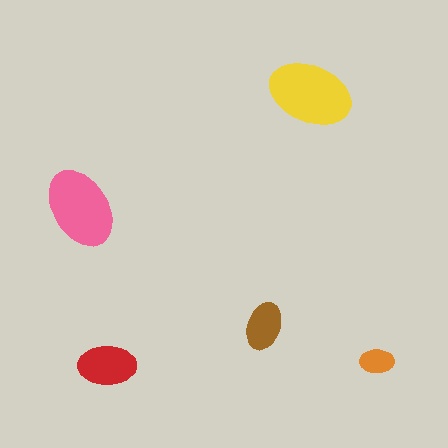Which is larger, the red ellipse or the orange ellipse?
The red one.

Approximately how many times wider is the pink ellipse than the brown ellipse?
About 1.5 times wider.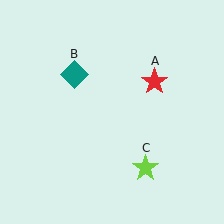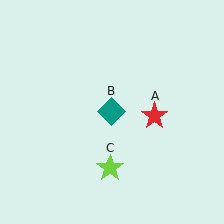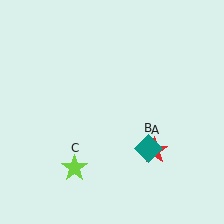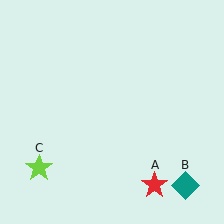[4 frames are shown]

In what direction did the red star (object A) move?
The red star (object A) moved down.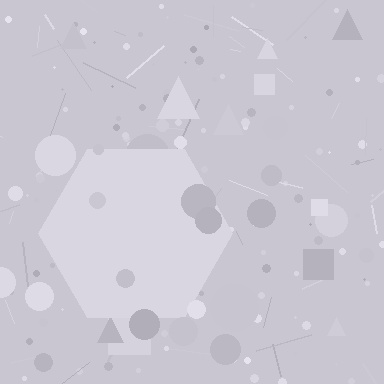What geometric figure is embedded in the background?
A hexagon is embedded in the background.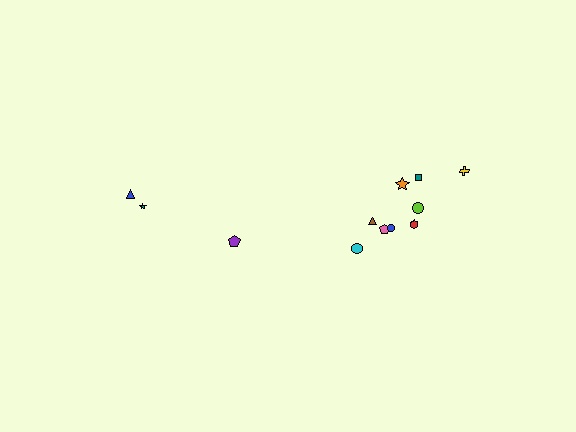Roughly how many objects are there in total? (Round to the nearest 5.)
Roughly 15 objects in total.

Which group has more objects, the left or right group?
The right group.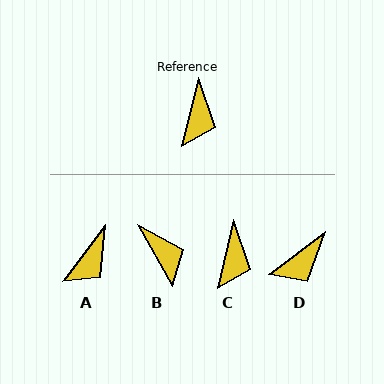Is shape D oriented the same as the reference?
No, it is off by about 39 degrees.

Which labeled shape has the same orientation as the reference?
C.